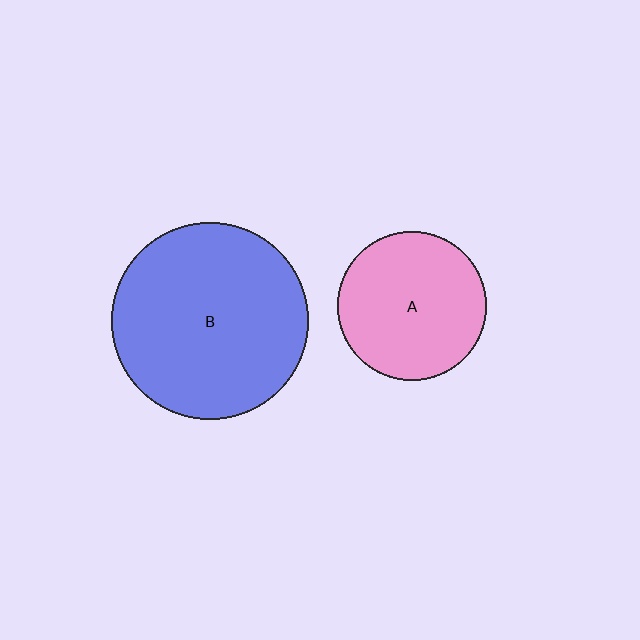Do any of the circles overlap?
No, none of the circles overlap.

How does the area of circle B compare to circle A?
Approximately 1.7 times.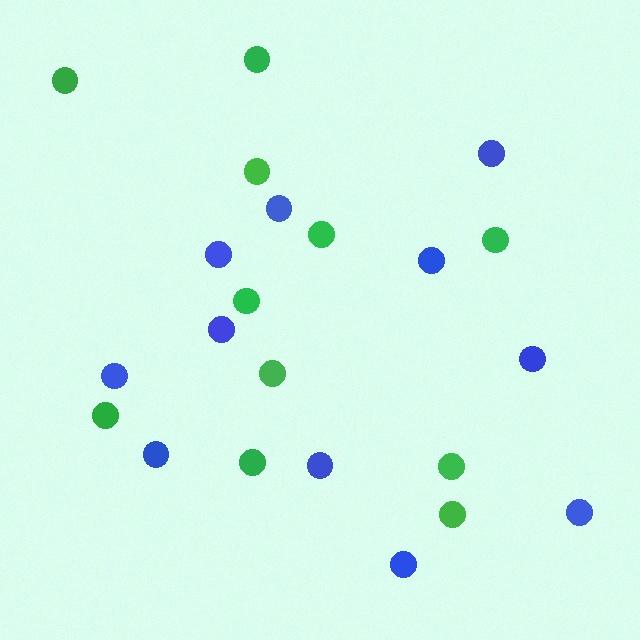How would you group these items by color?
There are 2 groups: one group of green circles (11) and one group of blue circles (11).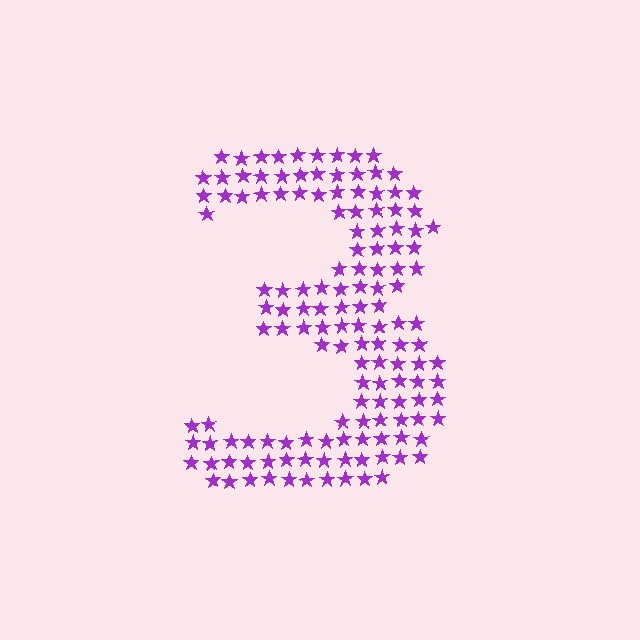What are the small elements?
The small elements are stars.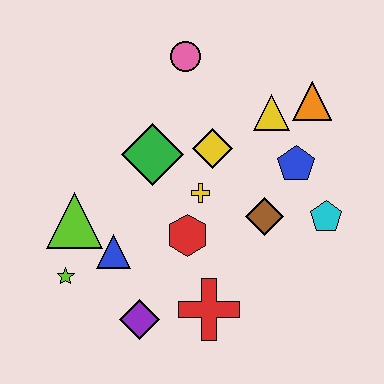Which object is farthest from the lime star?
The orange triangle is farthest from the lime star.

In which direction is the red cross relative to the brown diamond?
The red cross is below the brown diamond.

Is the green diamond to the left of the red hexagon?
Yes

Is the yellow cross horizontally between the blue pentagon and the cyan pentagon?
No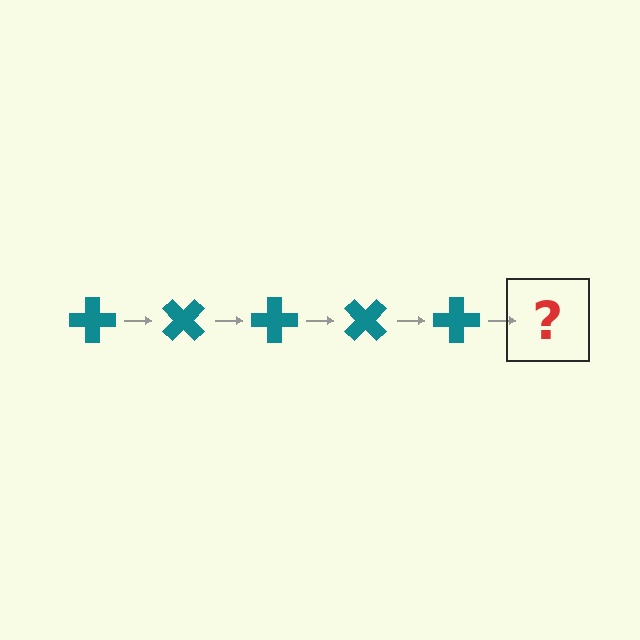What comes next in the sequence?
The next element should be a teal cross rotated 225 degrees.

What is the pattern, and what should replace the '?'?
The pattern is that the cross rotates 45 degrees each step. The '?' should be a teal cross rotated 225 degrees.